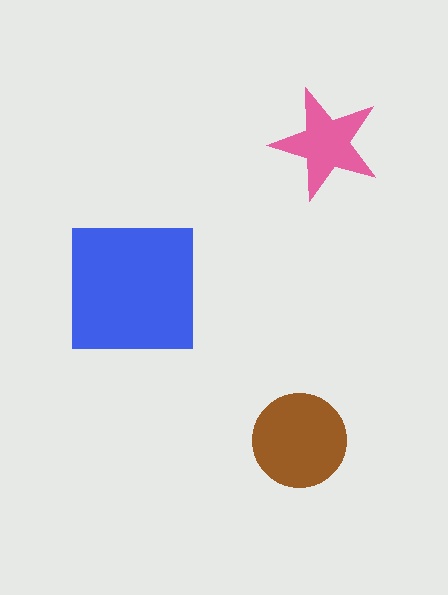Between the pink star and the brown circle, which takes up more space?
The brown circle.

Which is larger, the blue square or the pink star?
The blue square.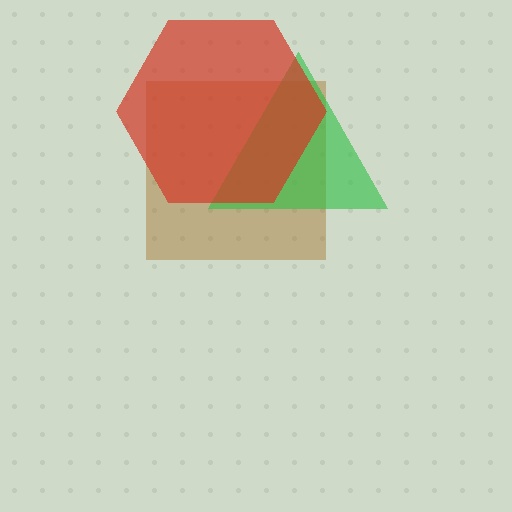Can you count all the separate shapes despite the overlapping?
Yes, there are 3 separate shapes.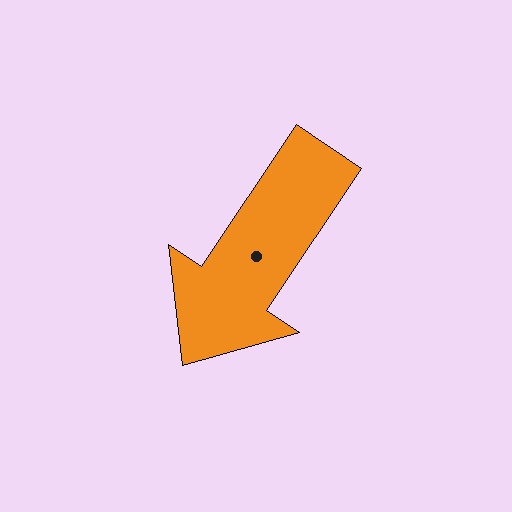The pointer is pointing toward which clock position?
Roughly 7 o'clock.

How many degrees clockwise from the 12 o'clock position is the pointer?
Approximately 214 degrees.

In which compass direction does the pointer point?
Southwest.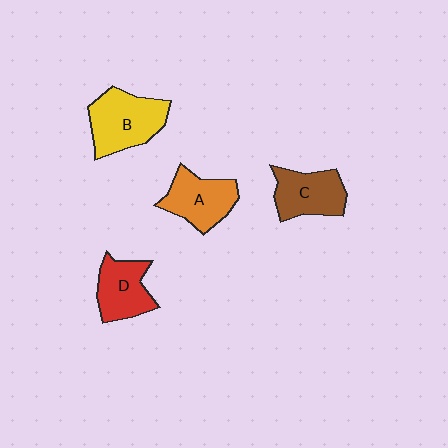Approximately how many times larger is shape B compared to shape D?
Approximately 1.3 times.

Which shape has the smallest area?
Shape D (red).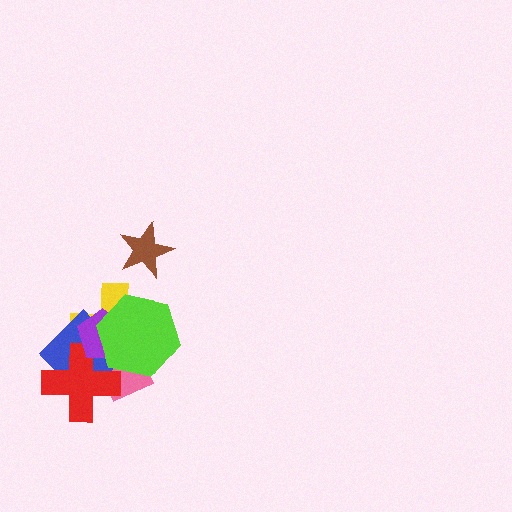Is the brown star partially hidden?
No, no other shape covers it.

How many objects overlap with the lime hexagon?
4 objects overlap with the lime hexagon.